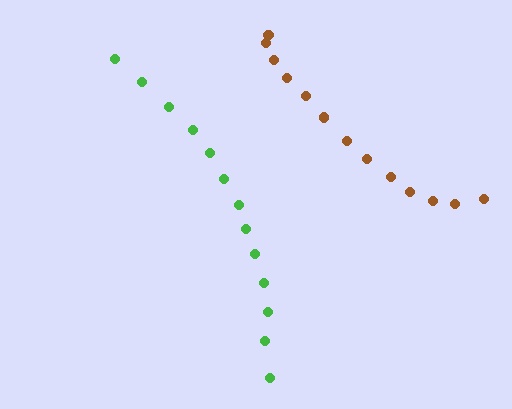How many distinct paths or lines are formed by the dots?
There are 2 distinct paths.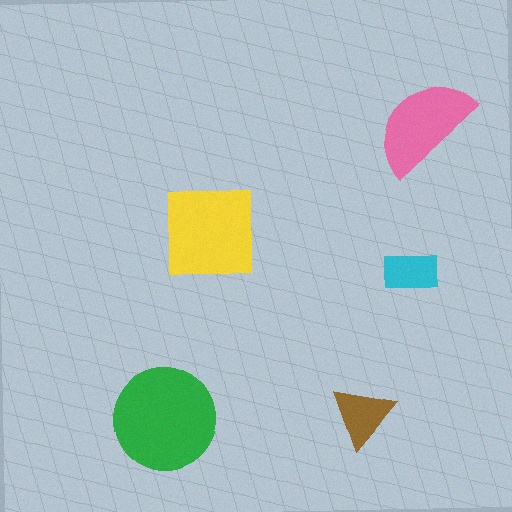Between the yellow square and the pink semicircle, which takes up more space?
The yellow square.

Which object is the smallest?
The cyan rectangle.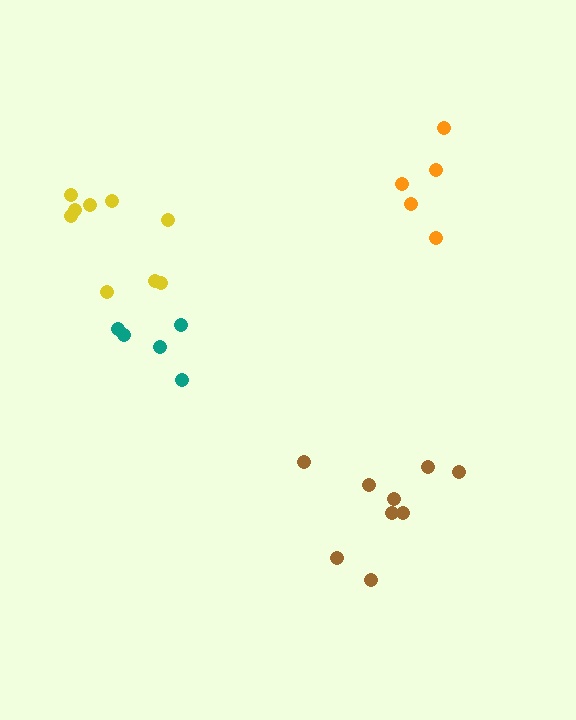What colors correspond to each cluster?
The clusters are colored: brown, yellow, teal, orange.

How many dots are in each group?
Group 1: 9 dots, Group 2: 9 dots, Group 3: 5 dots, Group 4: 5 dots (28 total).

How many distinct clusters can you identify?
There are 4 distinct clusters.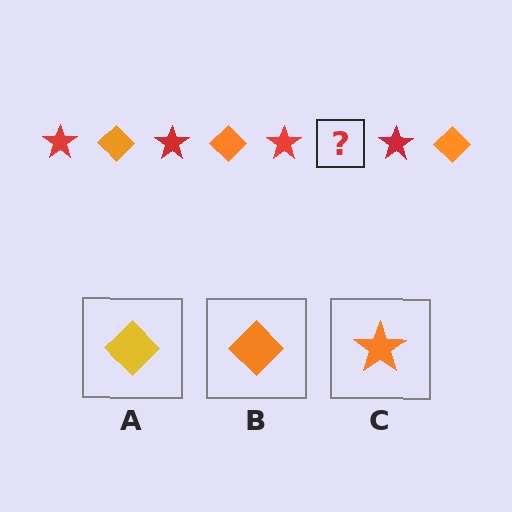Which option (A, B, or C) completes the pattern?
B.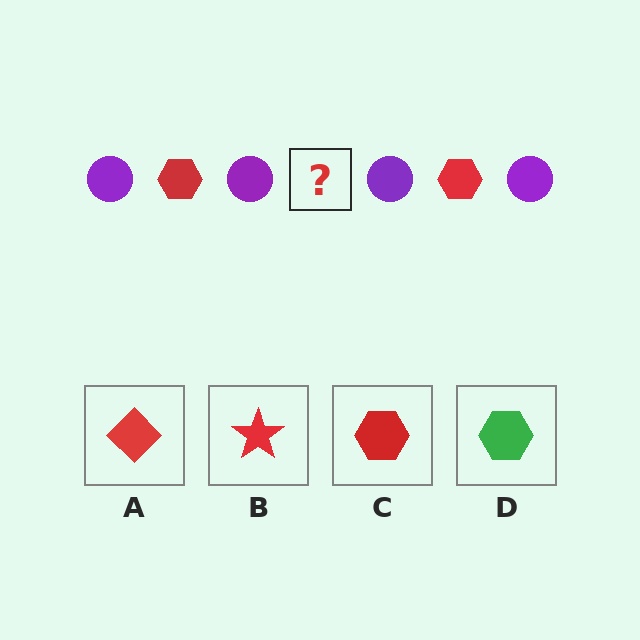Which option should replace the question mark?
Option C.